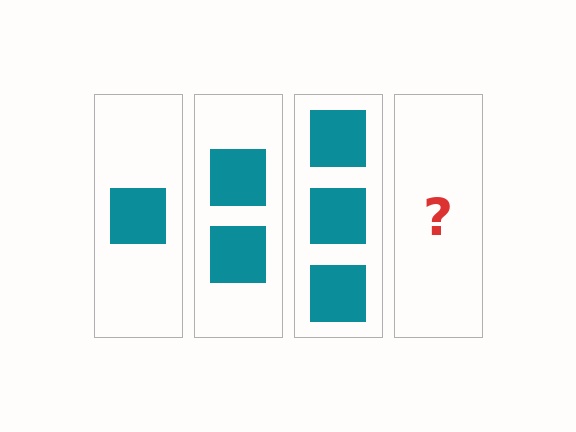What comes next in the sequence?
The next element should be 4 squares.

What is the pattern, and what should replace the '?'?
The pattern is that each step adds one more square. The '?' should be 4 squares.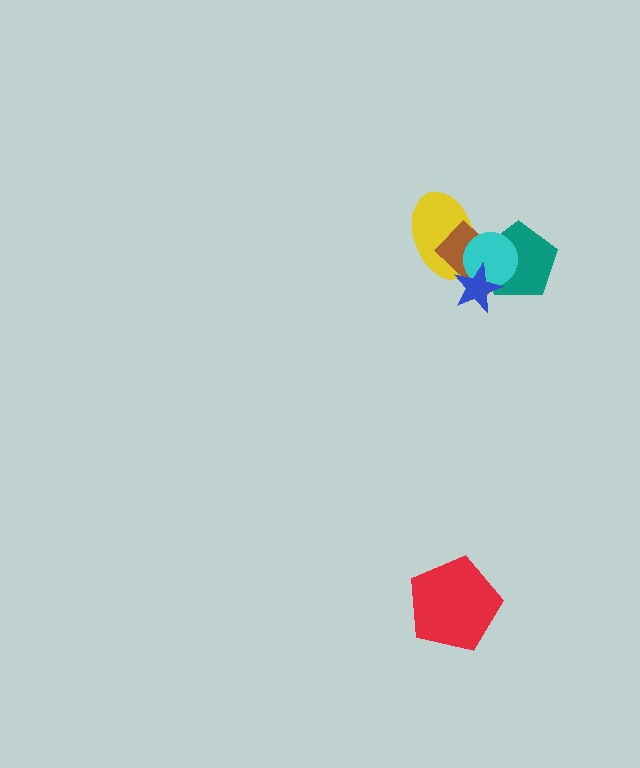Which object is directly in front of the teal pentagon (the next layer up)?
The cyan circle is directly in front of the teal pentagon.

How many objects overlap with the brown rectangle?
4 objects overlap with the brown rectangle.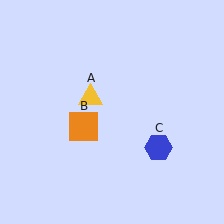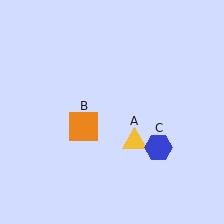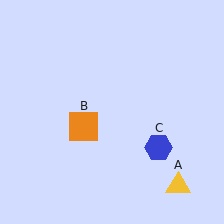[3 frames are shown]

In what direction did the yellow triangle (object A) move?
The yellow triangle (object A) moved down and to the right.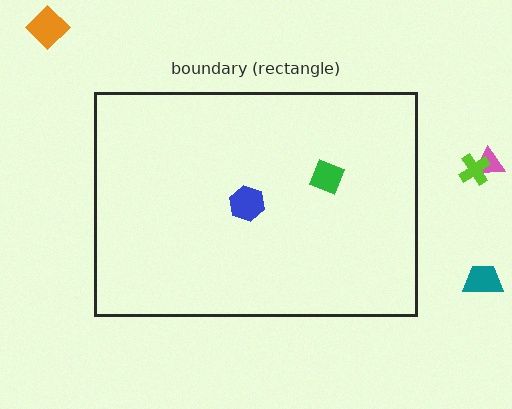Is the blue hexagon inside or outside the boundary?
Inside.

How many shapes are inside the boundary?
2 inside, 4 outside.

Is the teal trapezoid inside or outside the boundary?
Outside.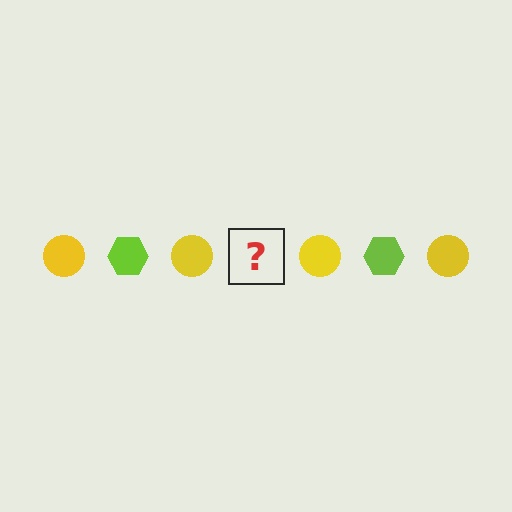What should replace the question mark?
The question mark should be replaced with a lime hexagon.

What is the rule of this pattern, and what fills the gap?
The rule is that the pattern alternates between yellow circle and lime hexagon. The gap should be filled with a lime hexagon.